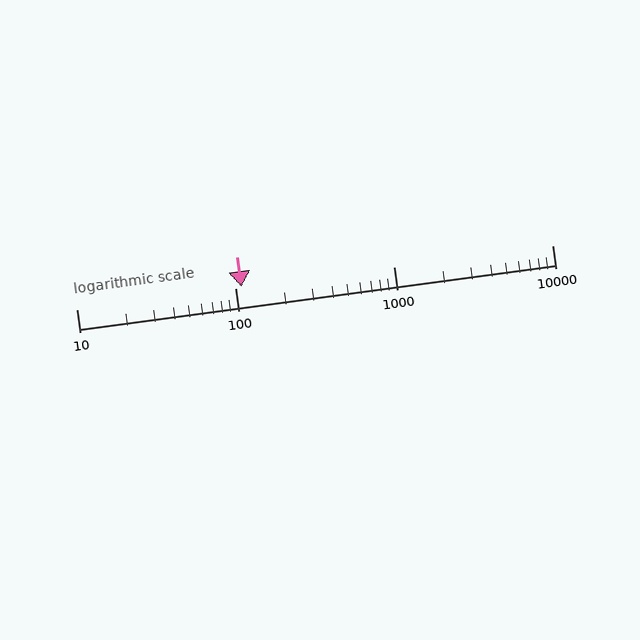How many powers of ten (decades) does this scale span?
The scale spans 3 decades, from 10 to 10000.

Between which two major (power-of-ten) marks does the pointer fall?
The pointer is between 100 and 1000.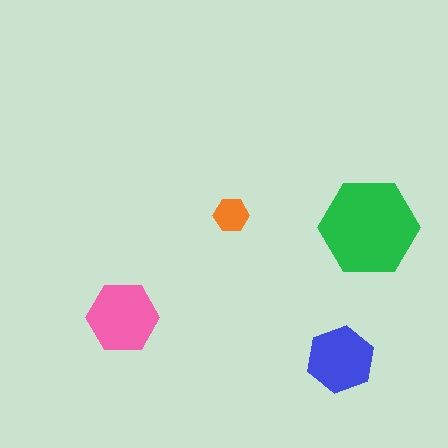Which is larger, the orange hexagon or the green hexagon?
The green one.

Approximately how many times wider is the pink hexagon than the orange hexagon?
About 2 times wider.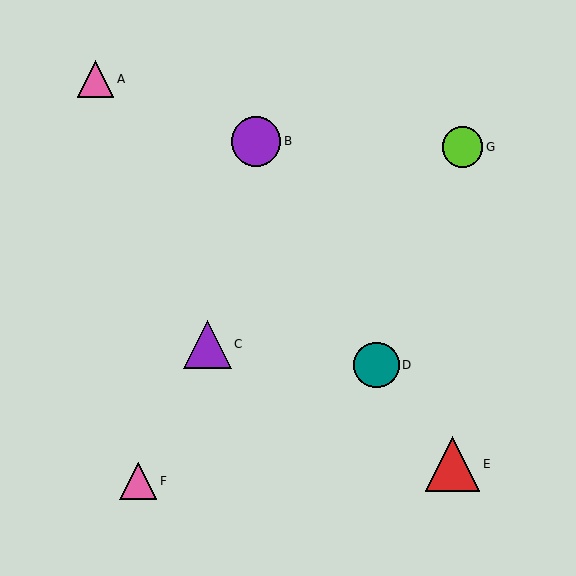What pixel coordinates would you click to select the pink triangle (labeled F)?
Click at (138, 481) to select the pink triangle F.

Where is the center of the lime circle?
The center of the lime circle is at (462, 147).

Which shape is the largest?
The red triangle (labeled E) is the largest.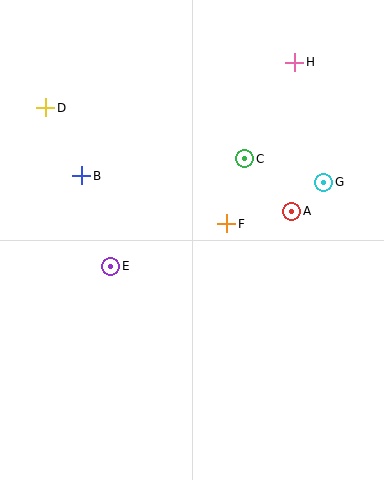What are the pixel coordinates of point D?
Point D is at (46, 108).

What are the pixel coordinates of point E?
Point E is at (111, 266).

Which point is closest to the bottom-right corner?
Point A is closest to the bottom-right corner.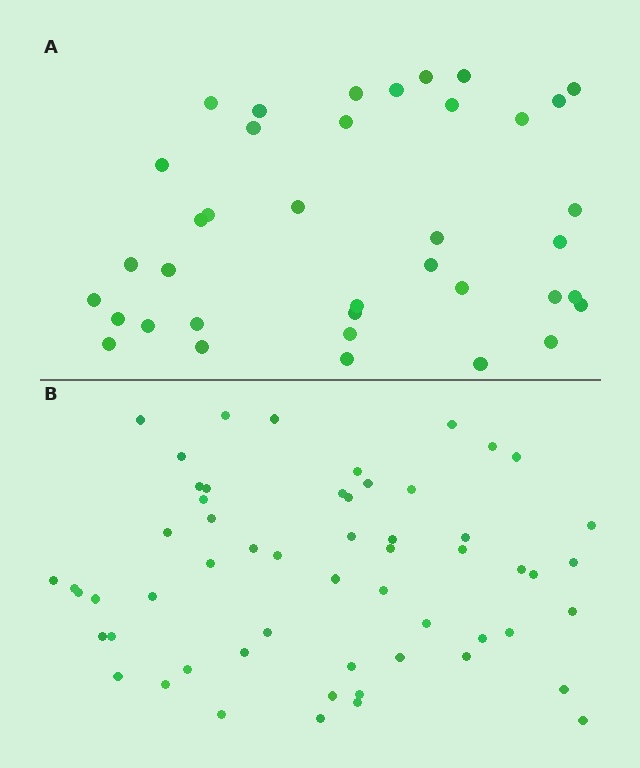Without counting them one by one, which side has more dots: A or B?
Region B (the bottom region) has more dots.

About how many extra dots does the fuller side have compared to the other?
Region B has approximately 20 more dots than region A.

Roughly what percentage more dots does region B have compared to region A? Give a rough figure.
About 50% more.